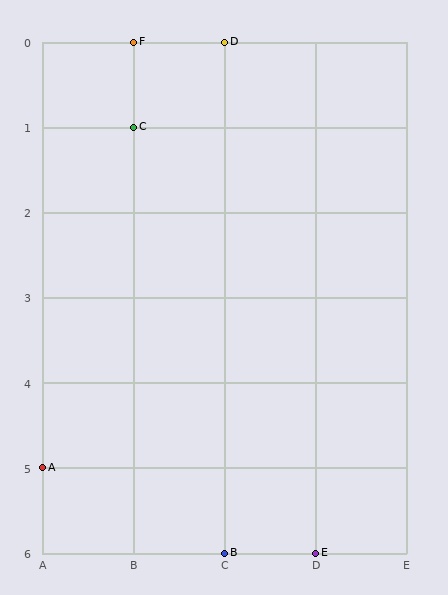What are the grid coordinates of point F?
Point F is at grid coordinates (B, 0).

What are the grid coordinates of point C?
Point C is at grid coordinates (B, 1).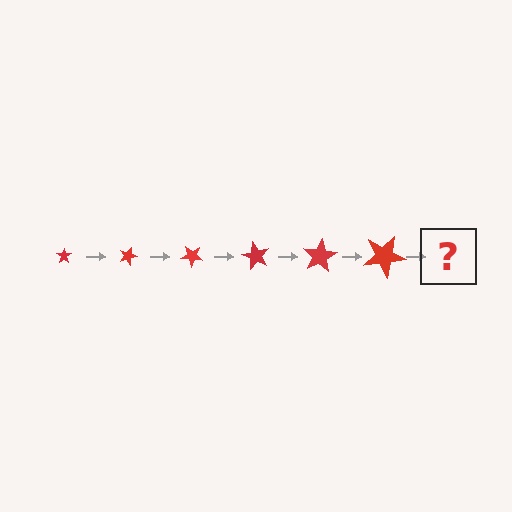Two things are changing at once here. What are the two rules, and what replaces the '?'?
The two rules are that the star grows larger each step and it rotates 20 degrees each step. The '?' should be a star, larger than the previous one and rotated 120 degrees from the start.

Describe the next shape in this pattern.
It should be a star, larger than the previous one and rotated 120 degrees from the start.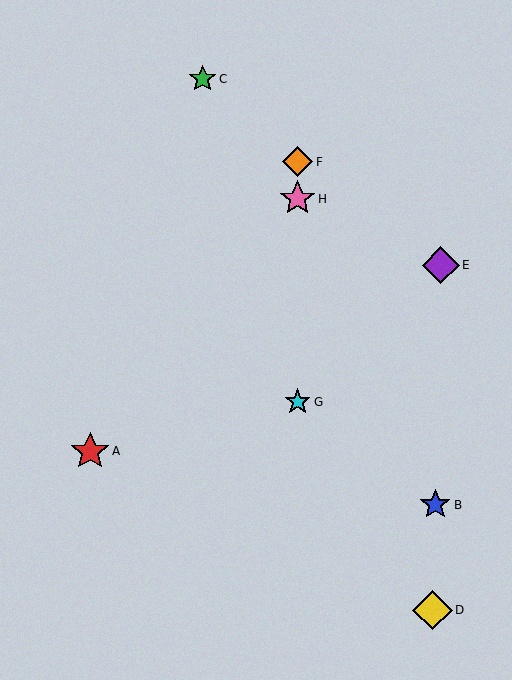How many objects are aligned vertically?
3 objects (F, G, H) are aligned vertically.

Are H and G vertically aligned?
Yes, both are at x≈298.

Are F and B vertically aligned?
No, F is at x≈298 and B is at x≈435.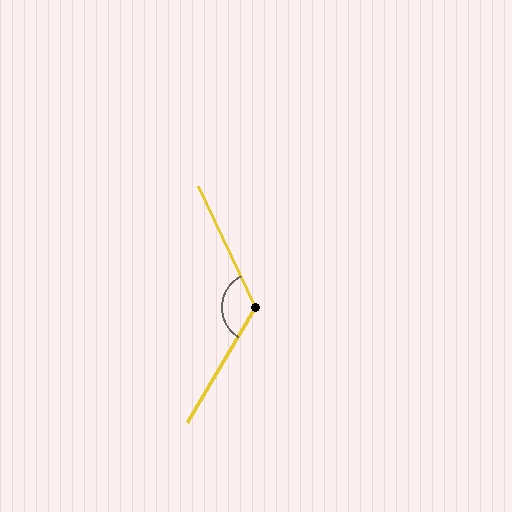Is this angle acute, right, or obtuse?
It is obtuse.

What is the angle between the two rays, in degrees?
Approximately 124 degrees.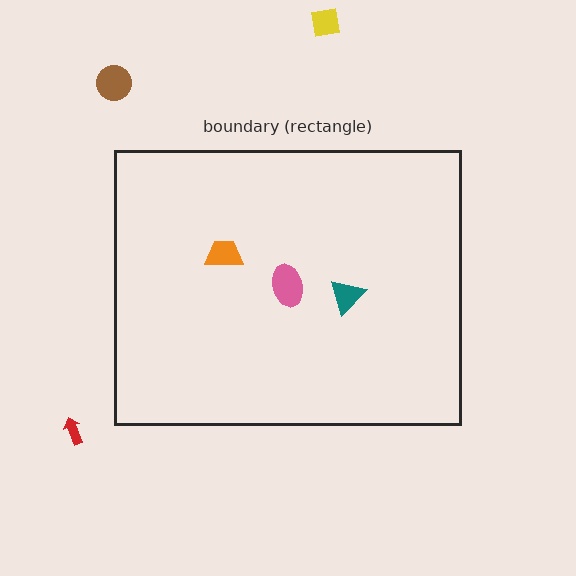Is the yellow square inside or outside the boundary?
Outside.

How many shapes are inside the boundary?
3 inside, 3 outside.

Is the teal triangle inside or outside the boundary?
Inside.